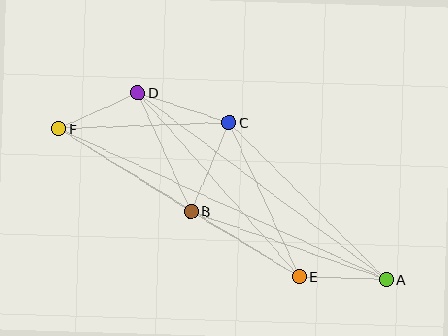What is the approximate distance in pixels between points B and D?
The distance between B and D is approximately 129 pixels.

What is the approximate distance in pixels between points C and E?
The distance between C and E is approximately 169 pixels.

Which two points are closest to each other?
Points A and E are closest to each other.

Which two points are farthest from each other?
Points A and F are farthest from each other.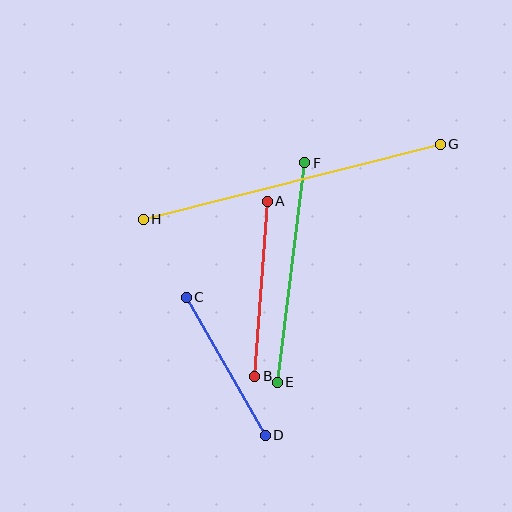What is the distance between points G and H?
The distance is approximately 306 pixels.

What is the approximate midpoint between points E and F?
The midpoint is at approximately (291, 272) pixels.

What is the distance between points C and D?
The distance is approximately 159 pixels.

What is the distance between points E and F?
The distance is approximately 221 pixels.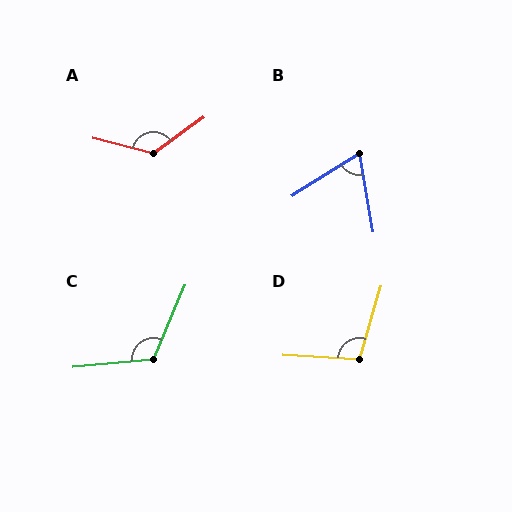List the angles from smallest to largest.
B (67°), D (103°), C (118°), A (130°).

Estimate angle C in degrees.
Approximately 118 degrees.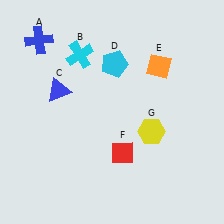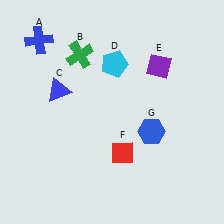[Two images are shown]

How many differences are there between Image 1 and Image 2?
There are 3 differences between the two images.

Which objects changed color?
B changed from cyan to green. E changed from orange to purple. G changed from yellow to blue.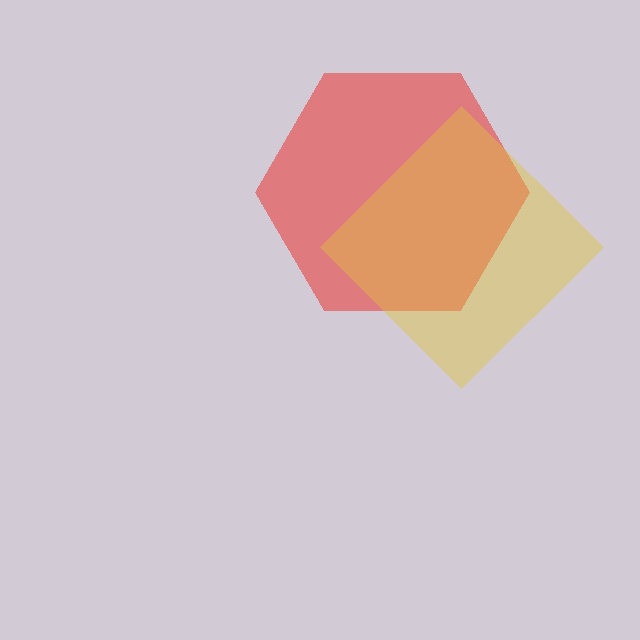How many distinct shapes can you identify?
There are 2 distinct shapes: a red hexagon, a yellow diamond.